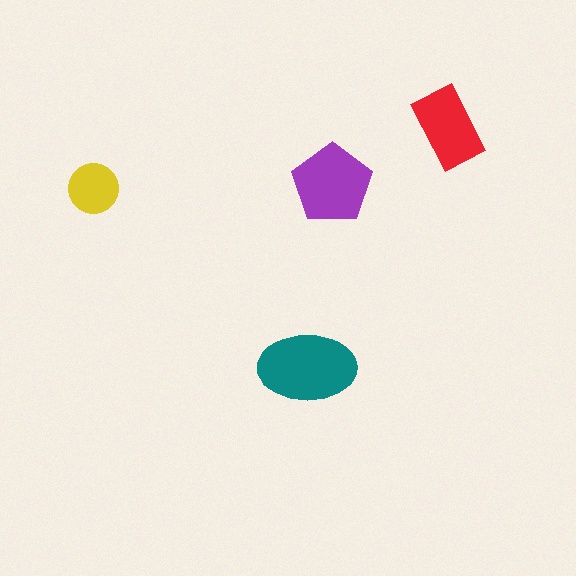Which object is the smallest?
The yellow circle.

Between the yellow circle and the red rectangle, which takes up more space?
The red rectangle.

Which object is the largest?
The teal ellipse.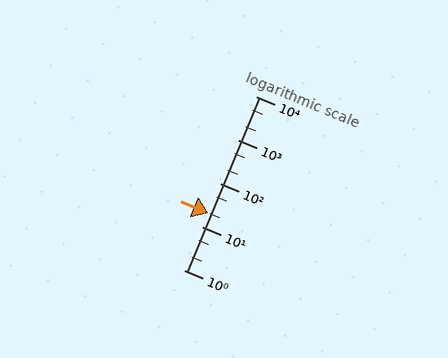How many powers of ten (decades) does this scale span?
The scale spans 4 decades, from 1 to 10000.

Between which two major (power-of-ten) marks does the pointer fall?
The pointer is between 10 and 100.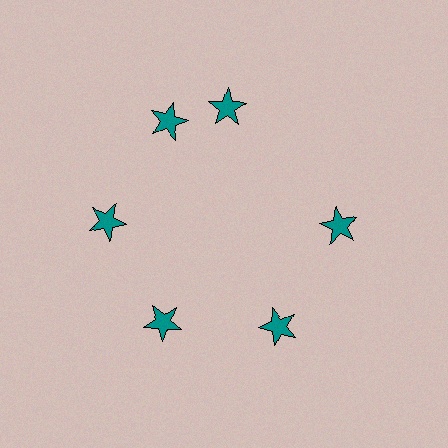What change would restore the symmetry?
The symmetry would be restored by rotating it back into even spacing with its neighbors so that all 6 stars sit at equal angles and equal distance from the center.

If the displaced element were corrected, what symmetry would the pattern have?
It would have 6-fold rotational symmetry — the pattern would map onto itself every 60 degrees.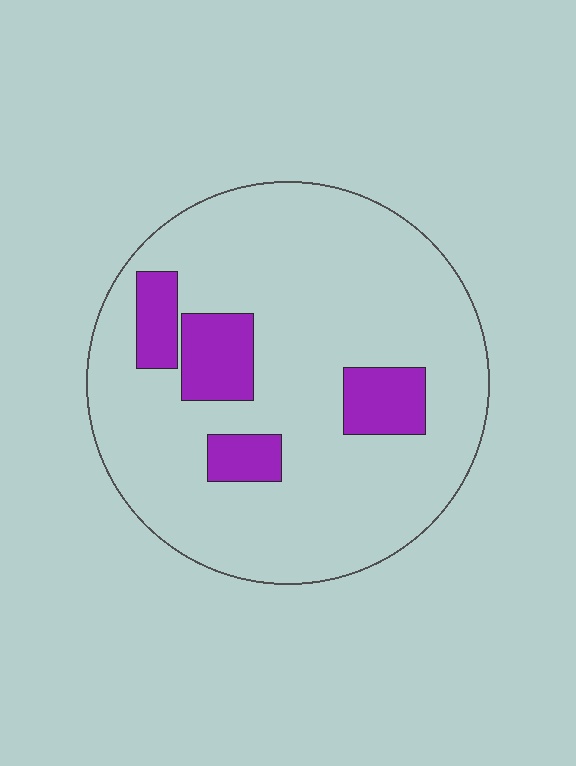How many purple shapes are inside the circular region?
4.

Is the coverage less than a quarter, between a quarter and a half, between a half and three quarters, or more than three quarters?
Less than a quarter.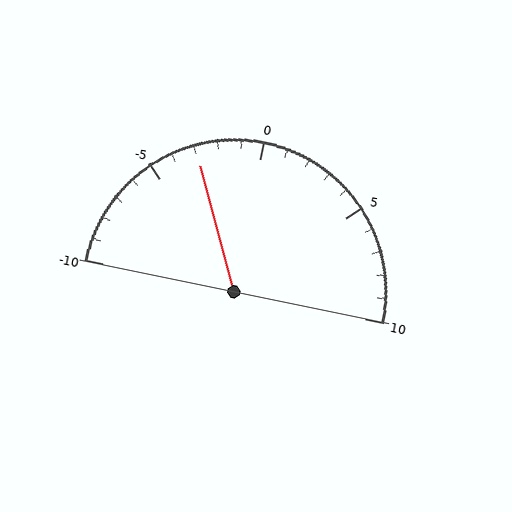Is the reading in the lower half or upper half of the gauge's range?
The reading is in the lower half of the range (-10 to 10).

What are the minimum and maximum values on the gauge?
The gauge ranges from -10 to 10.